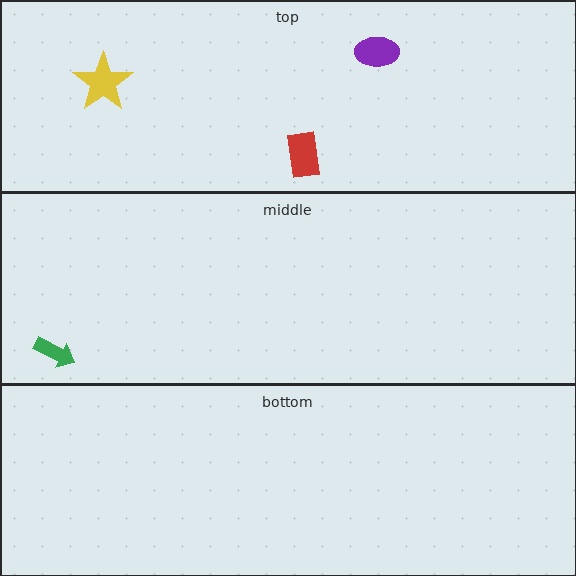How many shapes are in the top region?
3.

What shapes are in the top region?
The purple ellipse, the yellow star, the red rectangle.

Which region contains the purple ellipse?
The top region.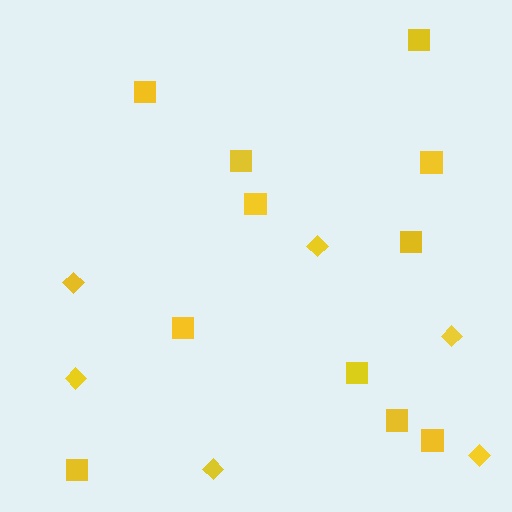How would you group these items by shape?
There are 2 groups: one group of diamonds (6) and one group of squares (11).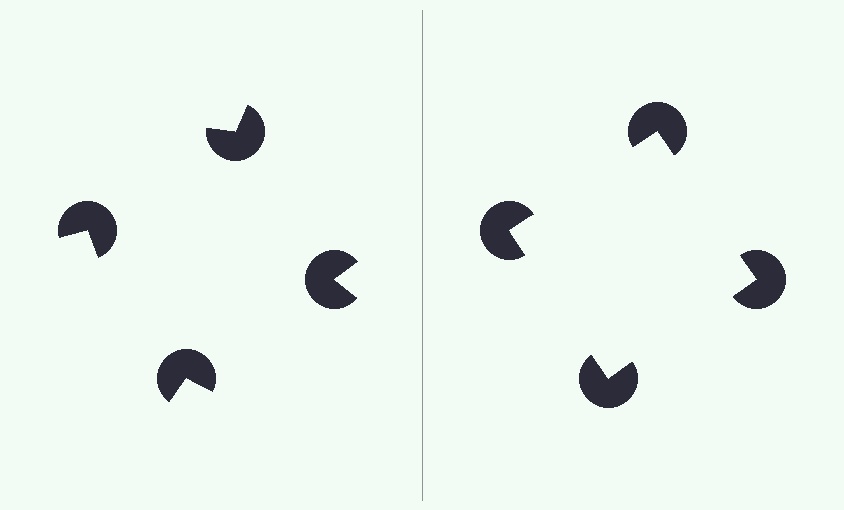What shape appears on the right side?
An illusory square.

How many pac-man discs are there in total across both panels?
8 — 4 on each side.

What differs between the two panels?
The pac-man discs are positioned identically on both sides; only the wedge orientations differ. On the right they align to a square; on the left they are misaligned.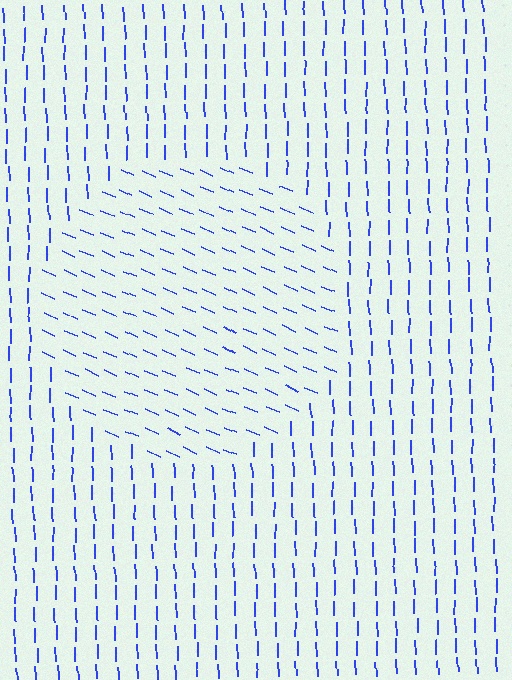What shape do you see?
I see a circle.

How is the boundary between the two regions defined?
The boundary is defined purely by a change in line orientation (approximately 66 degrees difference). All lines are the same color and thickness.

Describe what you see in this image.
The image is filled with small blue line segments. A circle region in the image has lines oriented differently from the surrounding lines, creating a visible texture boundary.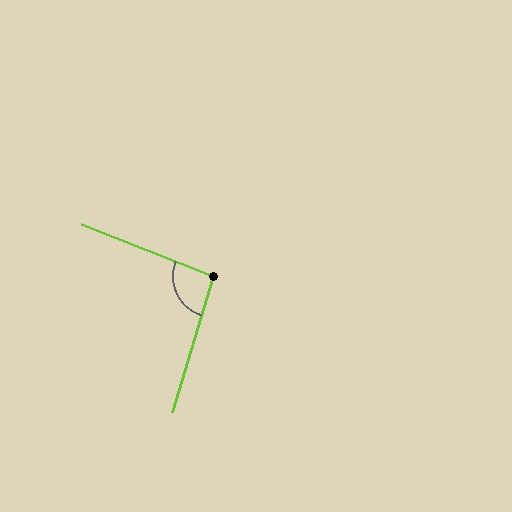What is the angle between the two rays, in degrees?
Approximately 95 degrees.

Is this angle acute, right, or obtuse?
It is approximately a right angle.